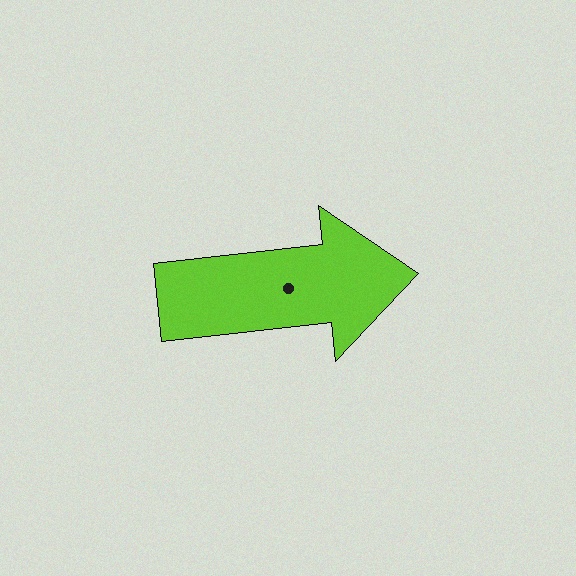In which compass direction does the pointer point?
East.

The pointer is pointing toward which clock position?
Roughly 3 o'clock.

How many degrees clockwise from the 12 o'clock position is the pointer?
Approximately 84 degrees.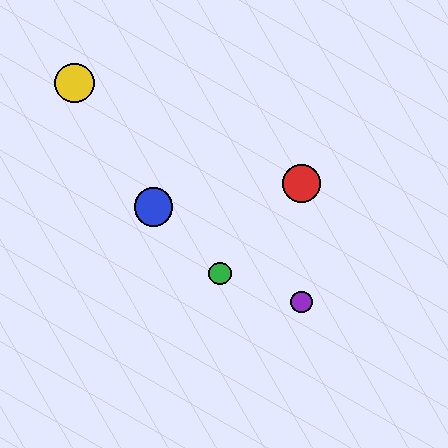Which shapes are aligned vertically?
The red circle, the purple circle are aligned vertically.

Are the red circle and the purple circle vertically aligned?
Yes, both are at x≈302.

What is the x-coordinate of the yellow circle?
The yellow circle is at x≈75.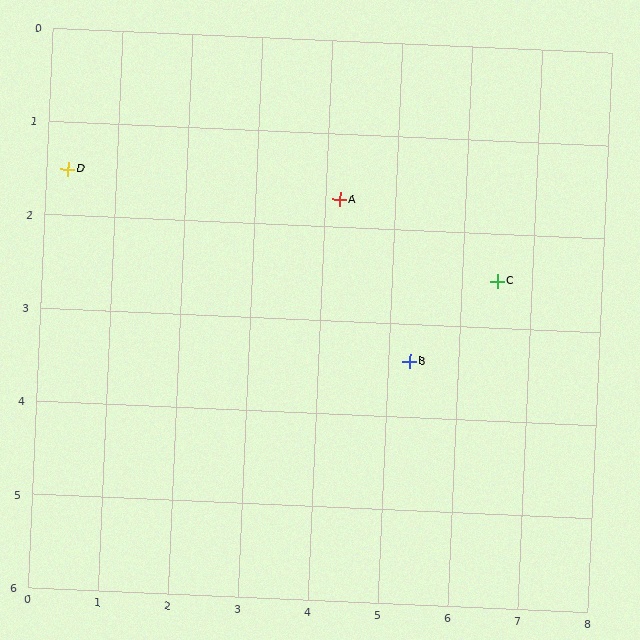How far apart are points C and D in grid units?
Points C and D are about 6.3 grid units apart.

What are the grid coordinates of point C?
Point C is at approximately (6.5, 2.5).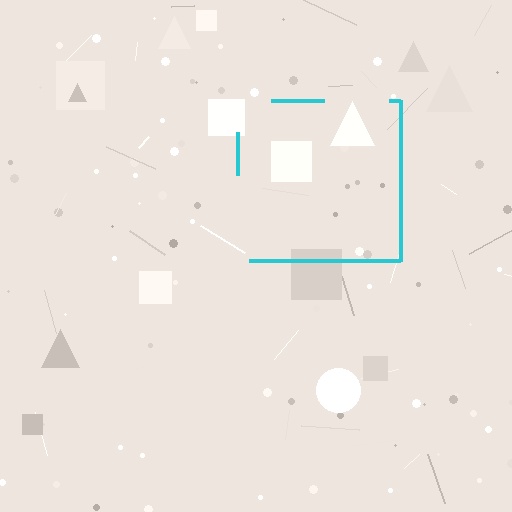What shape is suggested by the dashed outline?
The dashed outline suggests a square.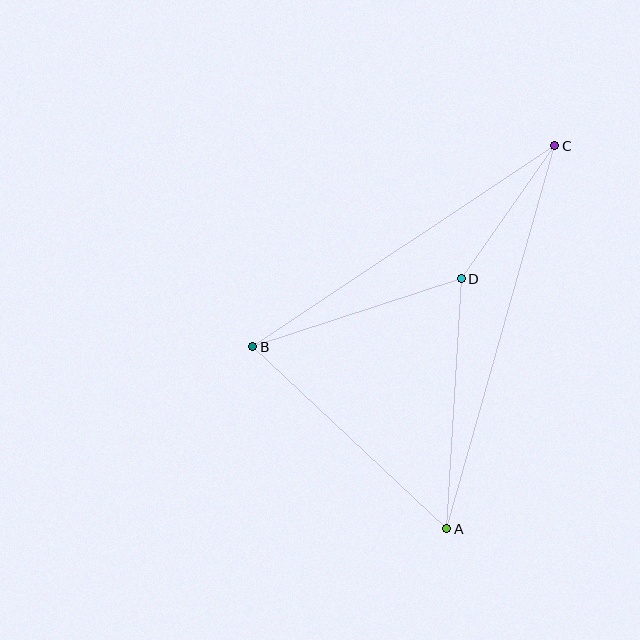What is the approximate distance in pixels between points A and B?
The distance between A and B is approximately 266 pixels.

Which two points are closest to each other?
Points C and D are closest to each other.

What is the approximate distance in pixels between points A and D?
The distance between A and D is approximately 250 pixels.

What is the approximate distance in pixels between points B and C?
The distance between B and C is approximately 363 pixels.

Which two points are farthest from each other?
Points A and C are farthest from each other.